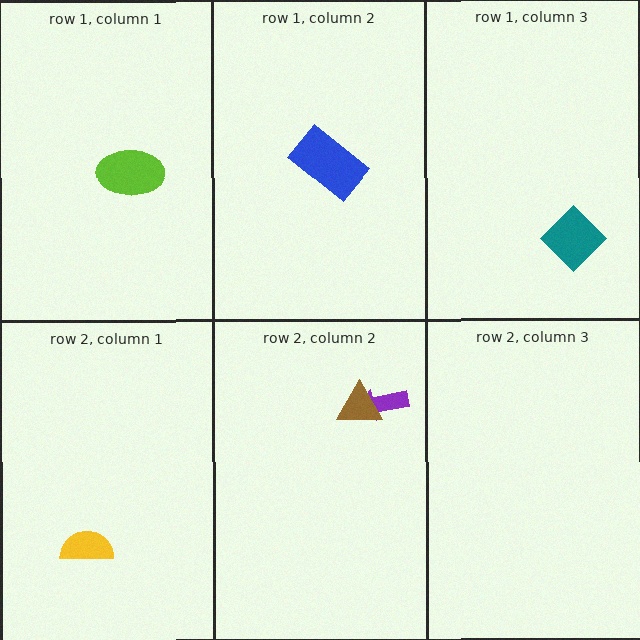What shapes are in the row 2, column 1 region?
The yellow semicircle.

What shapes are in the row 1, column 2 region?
The blue rectangle.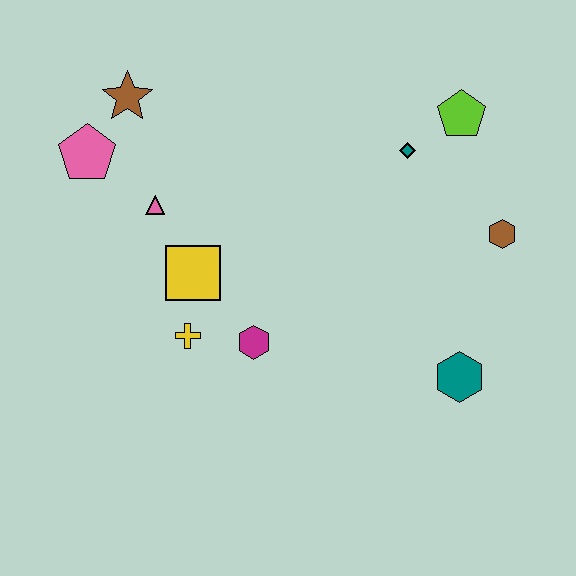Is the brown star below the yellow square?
No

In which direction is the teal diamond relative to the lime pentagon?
The teal diamond is to the left of the lime pentagon.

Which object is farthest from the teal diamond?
The pink pentagon is farthest from the teal diamond.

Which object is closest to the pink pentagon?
The brown star is closest to the pink pentagon.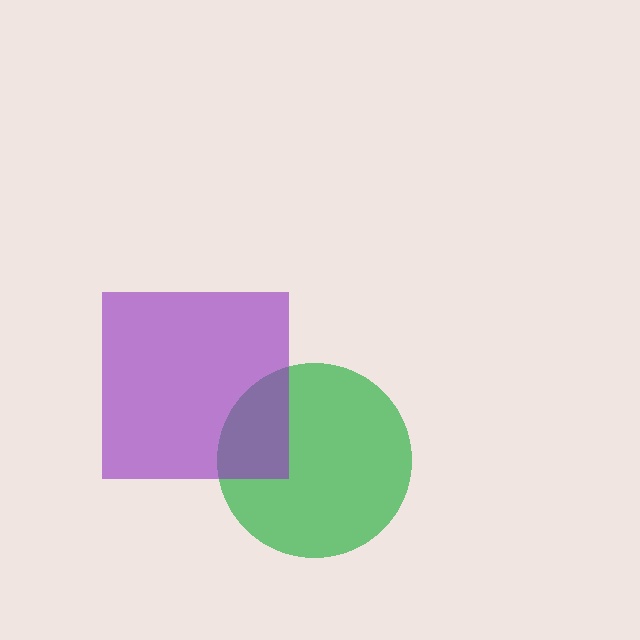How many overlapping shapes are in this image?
There are 2 overlapping shapes in the image.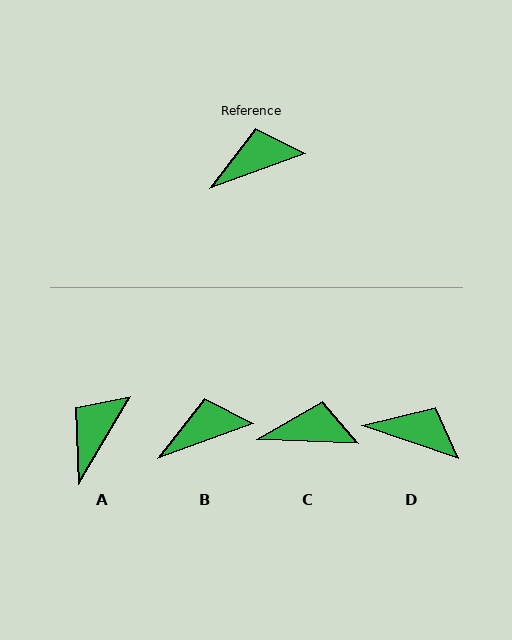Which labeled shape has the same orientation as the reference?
B.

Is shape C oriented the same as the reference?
No, it is off by about 22 degrees.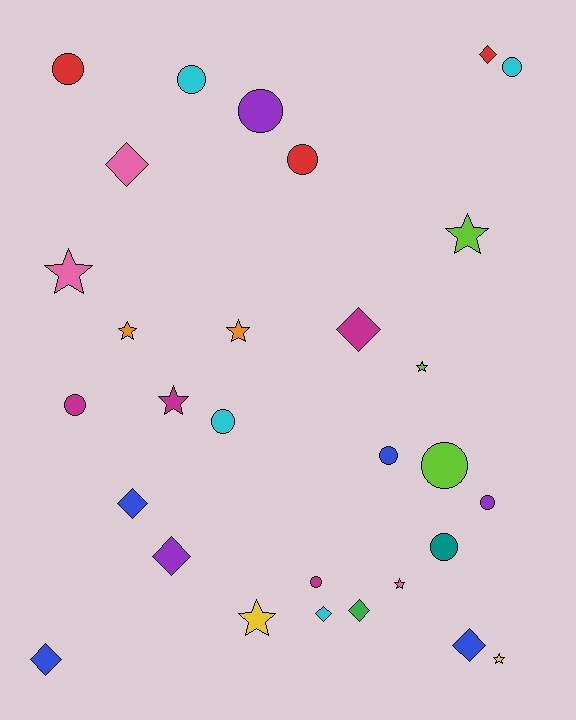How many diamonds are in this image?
There are 9 diamonds.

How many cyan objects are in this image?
There are 4 cyan objects.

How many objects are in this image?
There are 30 objects.